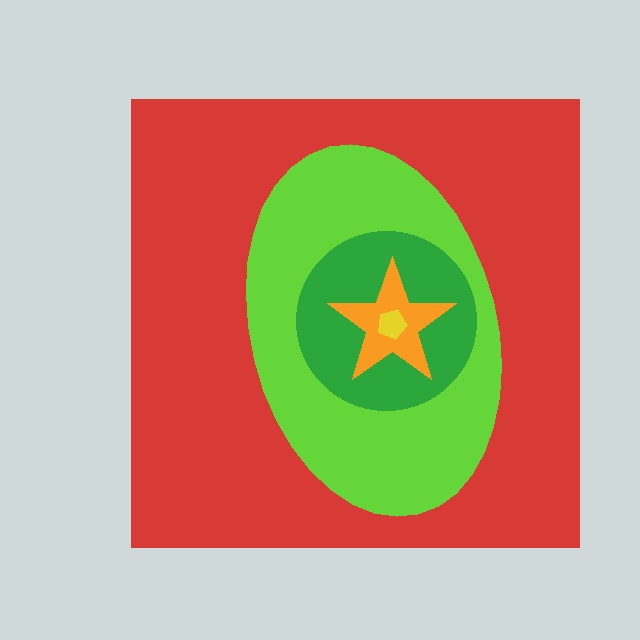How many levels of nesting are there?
5.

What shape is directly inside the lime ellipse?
The green circle.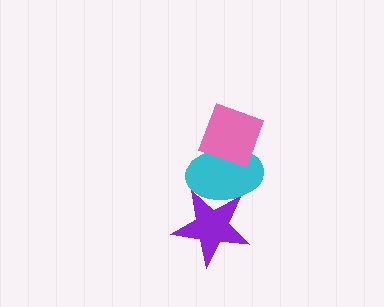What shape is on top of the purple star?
The cyan ellipse is on top of the purple star.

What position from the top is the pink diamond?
The pink diamond is 1st from the top.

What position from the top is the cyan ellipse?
The cyan ellipse is 2nd from the top.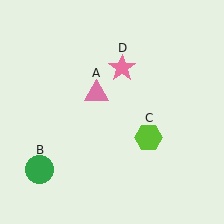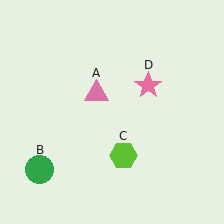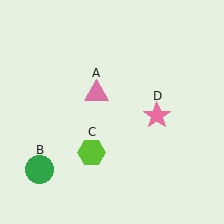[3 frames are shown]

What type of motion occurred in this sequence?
The lime hexagon (object C), pink star (object D) rotated clockwise around the center of the scene.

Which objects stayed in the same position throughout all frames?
Pink triangle (object A) and green circle (object B) remained stationary.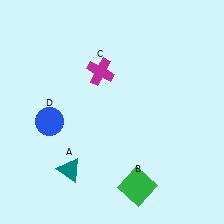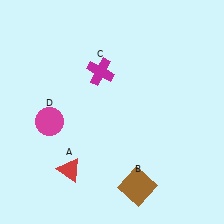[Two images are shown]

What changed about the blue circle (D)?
In Image 1, D is blue. In Image 2, it changed to magenta.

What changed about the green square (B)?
In Image 1, B is green. In Image 2, it changed to brown.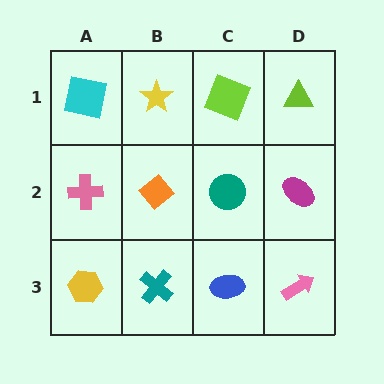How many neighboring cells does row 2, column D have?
3.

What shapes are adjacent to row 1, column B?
An orange diamond (row 2, column B), a cyan square (row 1, column A), a lime square (row 1, column C).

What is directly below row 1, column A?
A pink cross.